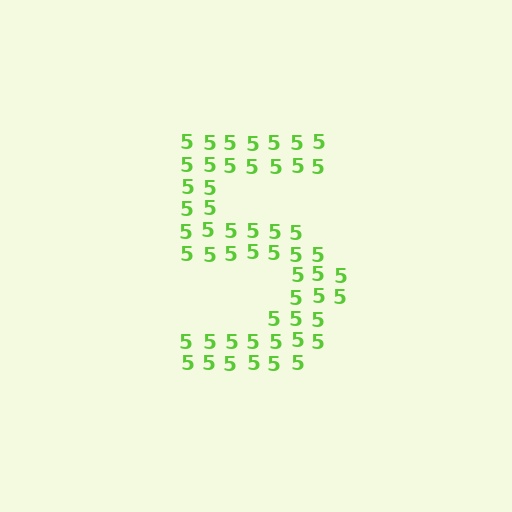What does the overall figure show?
The overall figure shows the digit 5.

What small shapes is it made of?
It is made of small digit 5's.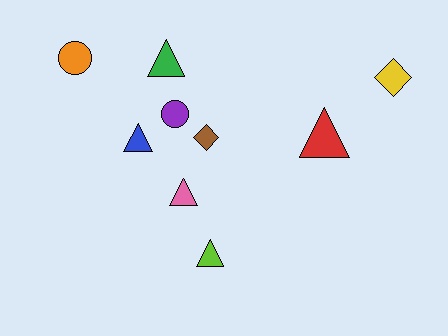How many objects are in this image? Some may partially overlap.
There are 9 objects.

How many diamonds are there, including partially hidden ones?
There are 2 diamonds.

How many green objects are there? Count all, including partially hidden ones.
There is 1 green object.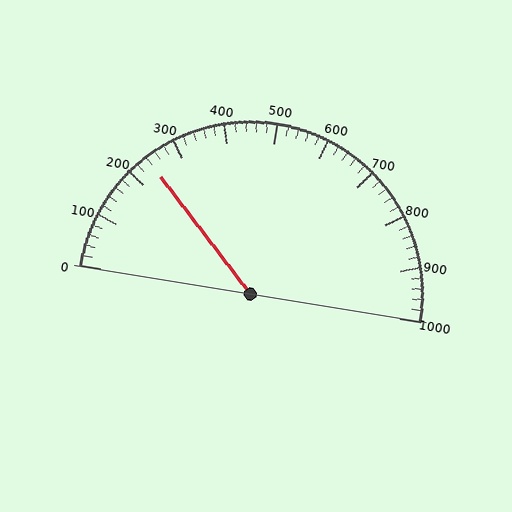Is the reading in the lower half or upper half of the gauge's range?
The reading is in the lower half of the range (0 to 1000).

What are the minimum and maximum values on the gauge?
The gauge ranges from 0 to 1000.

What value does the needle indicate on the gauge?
The needle indicates approximately 240.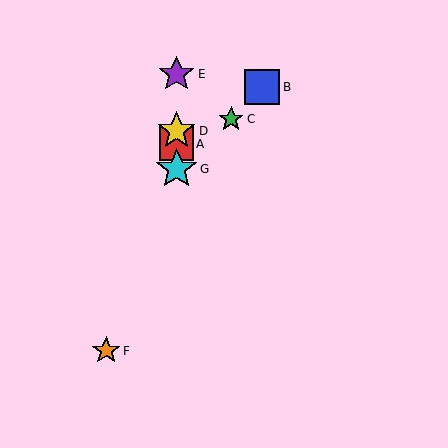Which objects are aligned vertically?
Objects A, D, E, G are aligned vertically.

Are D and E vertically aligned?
Yes, both are at x≈177.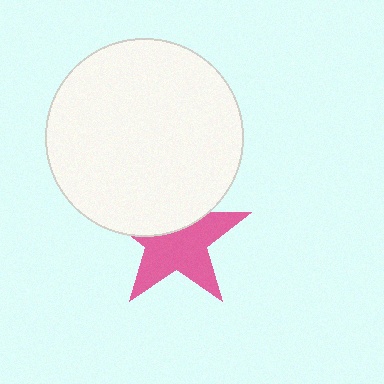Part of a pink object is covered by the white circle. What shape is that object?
It is a star.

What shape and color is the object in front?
The object in front is a white circle.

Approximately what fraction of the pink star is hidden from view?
Roughly 38% of the pink star is hidden behind the white circle.